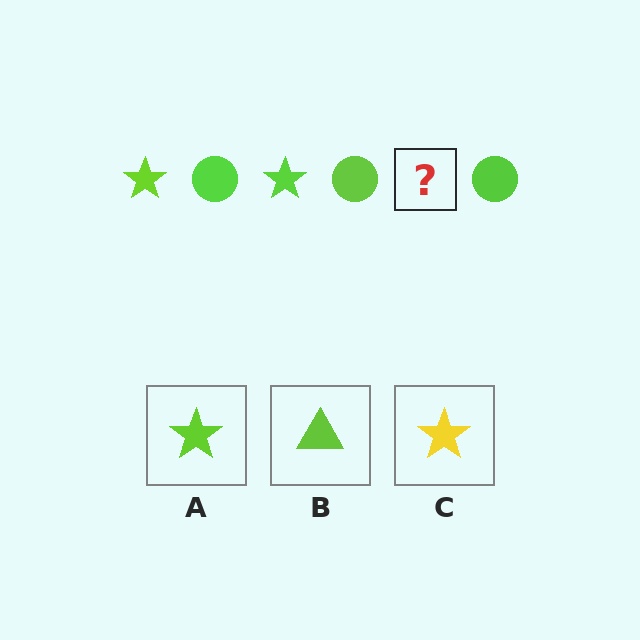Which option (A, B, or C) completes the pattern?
A.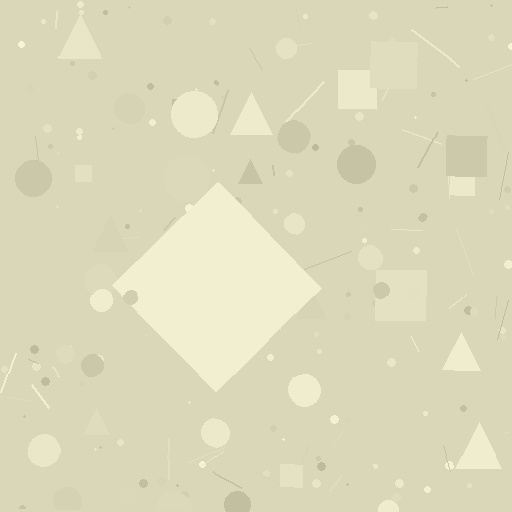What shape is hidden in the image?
A diamond is hidden in the image.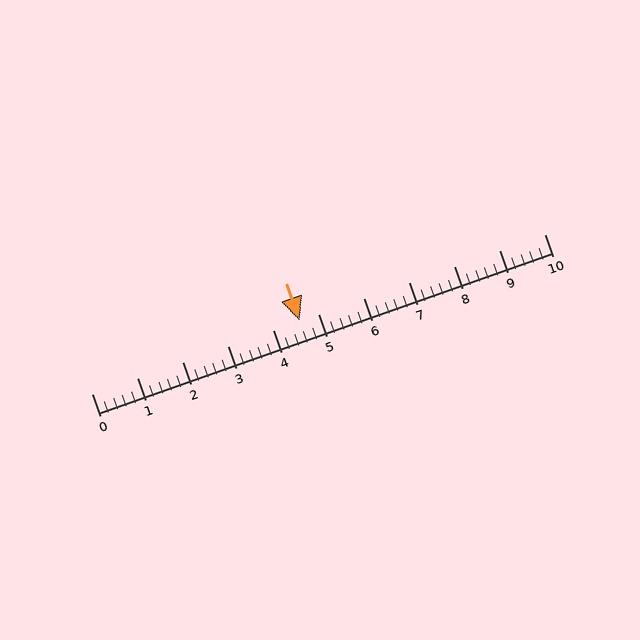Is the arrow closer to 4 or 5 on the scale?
The arrow is closer to 5.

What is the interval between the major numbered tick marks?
The major tick marks are spaced 1 units apart.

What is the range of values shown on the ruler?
The ruler shows values from 0 to 10.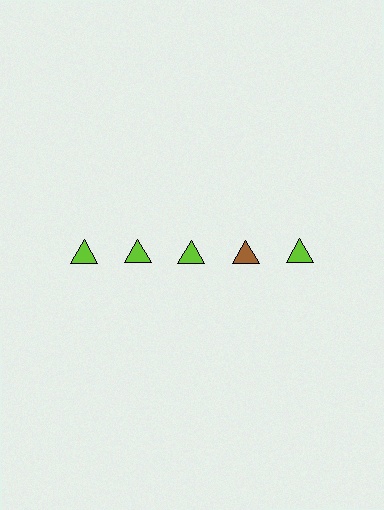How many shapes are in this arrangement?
There are 5 shapes arranged in a grid pattern.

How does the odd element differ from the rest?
It has a different color: brown instead of lime.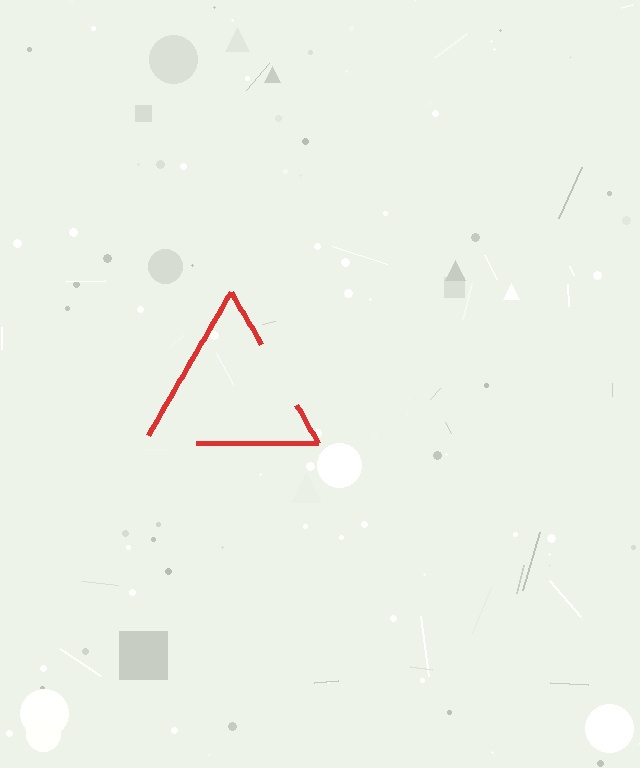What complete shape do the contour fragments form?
The contour fragments form a triangle.